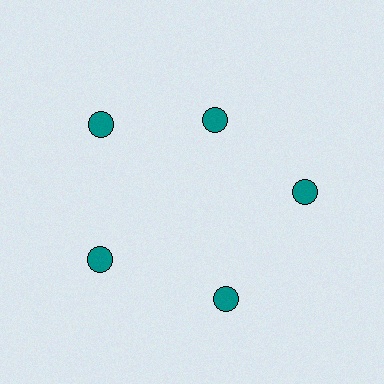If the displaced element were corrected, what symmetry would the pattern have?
It would have 5-fold rotational symmetry — the pattern would map onto itself every 72 degrees.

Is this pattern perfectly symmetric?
No. The 5 teal circles are arranged in a ring, but one element near the 1 o'clock position is pulled inward toward the center, breaking the 5-fold rotational symmetry.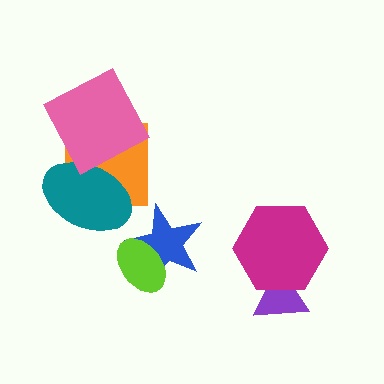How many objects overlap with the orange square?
2 objects overlap with the orange square.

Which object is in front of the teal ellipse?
The pink square is in front of the teal ellipse.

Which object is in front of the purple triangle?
The magenta hexagon is in front of the purple triangle.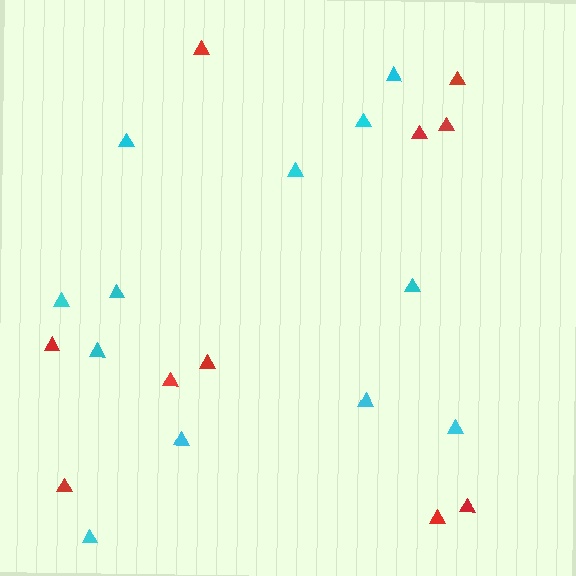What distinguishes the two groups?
There are 2 groups: one group of cyan triangles (12) and one group of red triangles (10).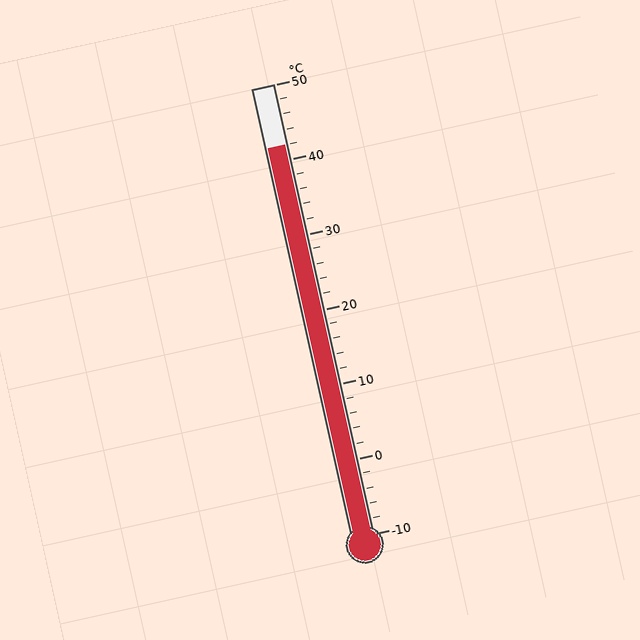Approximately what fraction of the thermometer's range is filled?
The thermometer is filled to approximately 85% of its range.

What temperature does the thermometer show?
The thermometer shows approximately 42°C.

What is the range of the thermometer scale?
The thermometer scale ranges from -10°C to 50°C.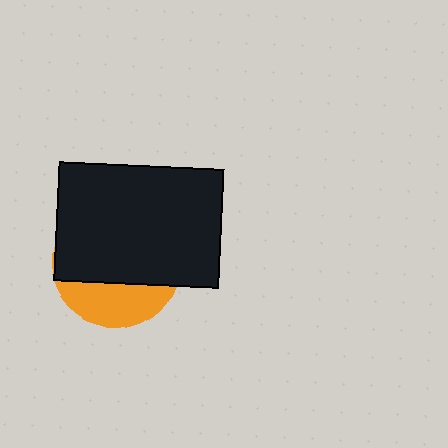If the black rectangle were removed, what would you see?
You would see the complete orange circle.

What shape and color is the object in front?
The object in front is a black rectangle.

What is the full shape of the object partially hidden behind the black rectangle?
The partially hidden object is an orange circle.